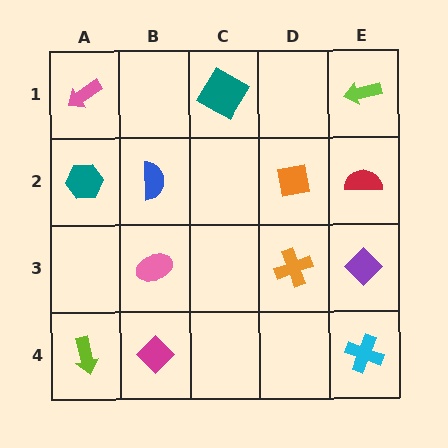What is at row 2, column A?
A teal hexagon.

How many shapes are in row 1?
3 shapes.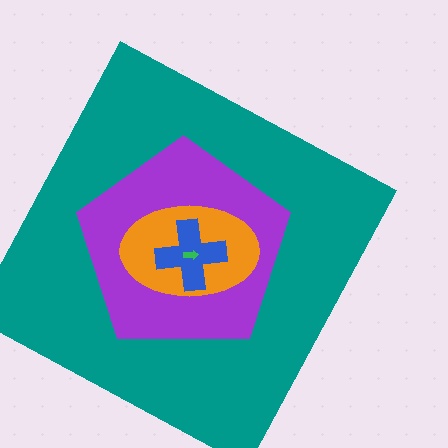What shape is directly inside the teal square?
The purple pentagon.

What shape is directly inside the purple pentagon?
The orange ellipse.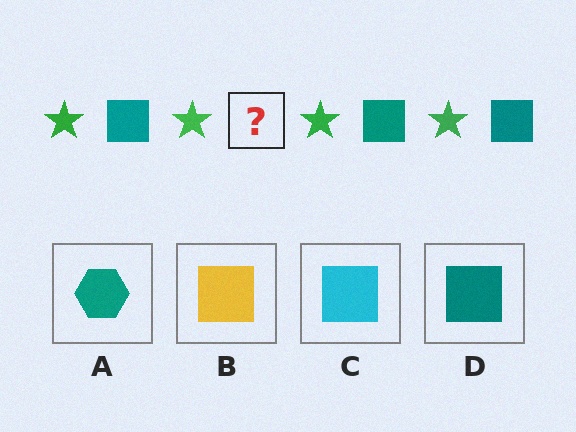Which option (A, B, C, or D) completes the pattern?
D.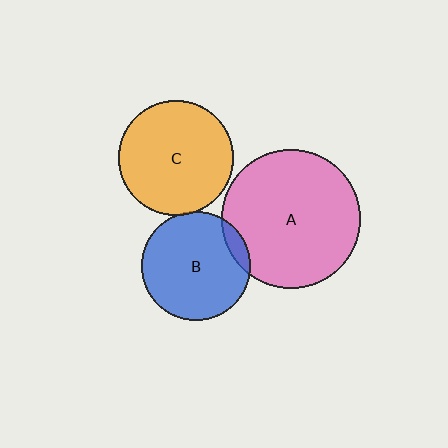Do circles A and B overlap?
Yes.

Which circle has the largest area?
Circle A (pink).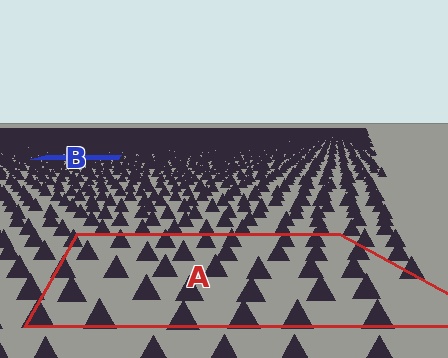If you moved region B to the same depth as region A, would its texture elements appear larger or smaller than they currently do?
They would appear larger. At a closer depth, the same texture elements are projected at a bigger on-screen size.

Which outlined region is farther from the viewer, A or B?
Region B is farther from the viewer — the texture elements inside it appear smaller and more densely packed.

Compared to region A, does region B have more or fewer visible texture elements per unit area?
Region B has more texture elements per unit area — they are packed more densely because it is farther away.